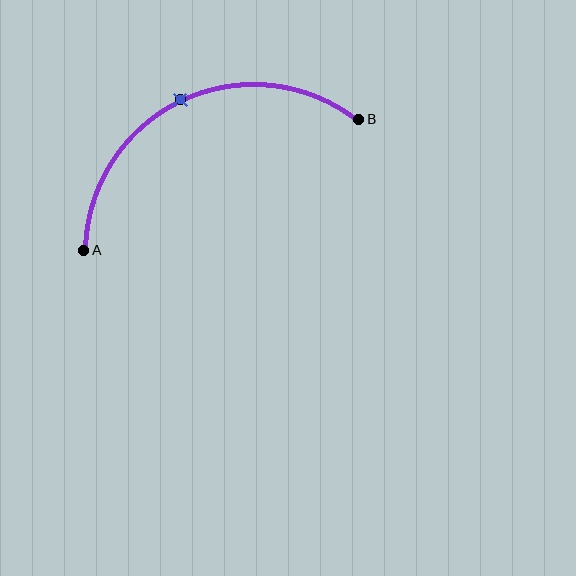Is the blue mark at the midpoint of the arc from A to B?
Yes. The blue mark lies on the arc at equal arc-length from both A and B — it is the arc midpoint.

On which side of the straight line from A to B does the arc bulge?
The arc bulges above the straight line connecting A and B.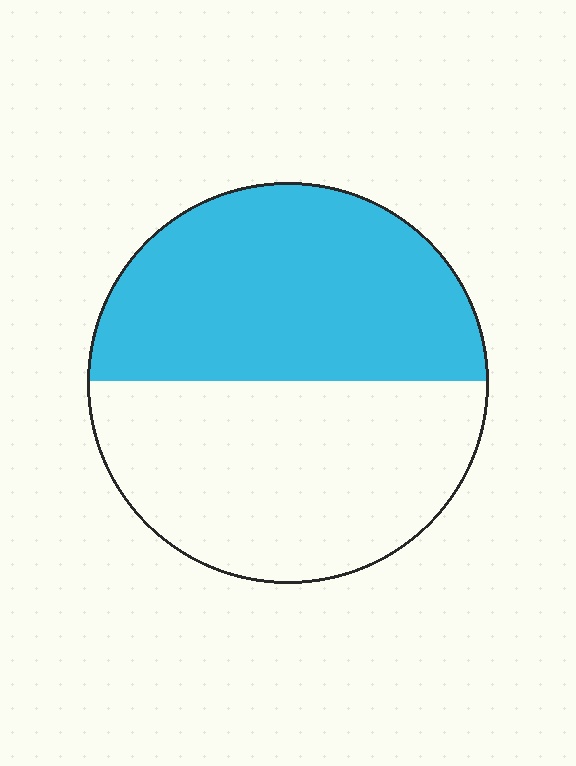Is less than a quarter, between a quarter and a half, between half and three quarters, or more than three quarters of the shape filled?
Between a quarter and a half.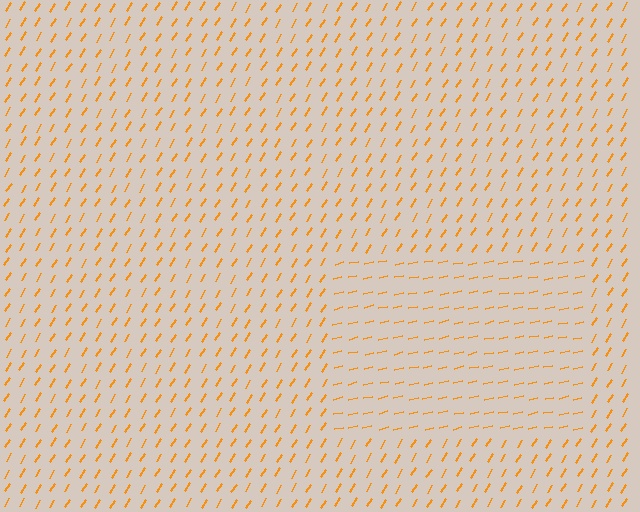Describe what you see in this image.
The image is filled with small orange line segments. A rectangle region in the image has lines oriented differently from the surrounding lines, creating a visible texture boundary.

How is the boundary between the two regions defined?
The boundary is defined purely by a change in line orientation (approximately 45 degrees difference). All lines are the same color and thickness.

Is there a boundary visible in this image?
Yes, there is a texture boundary formed by a change in line orientation.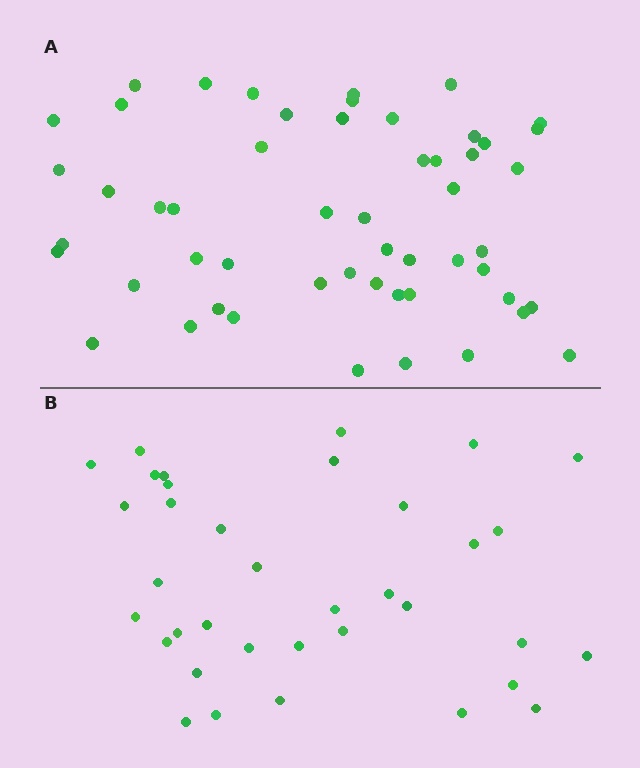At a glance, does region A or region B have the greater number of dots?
Region A (the top region) has more dots.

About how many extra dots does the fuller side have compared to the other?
Region A has approximately 15 more dots than region B.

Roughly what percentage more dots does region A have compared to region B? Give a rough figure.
About 45% more.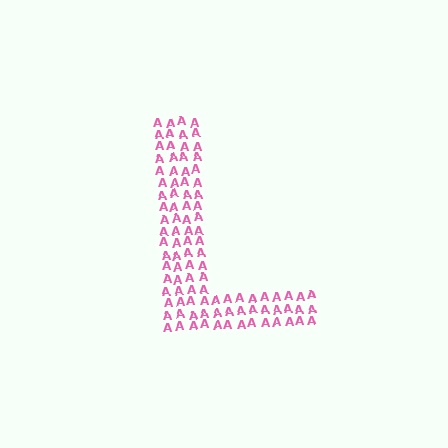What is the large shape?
The large shape is the letter L.